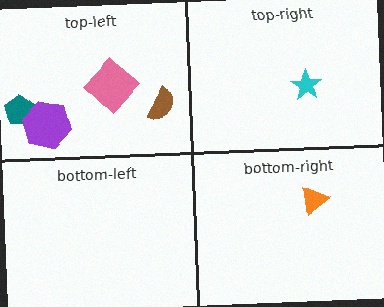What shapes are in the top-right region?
The cyan star.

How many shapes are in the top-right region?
1.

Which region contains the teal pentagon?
The top-left region.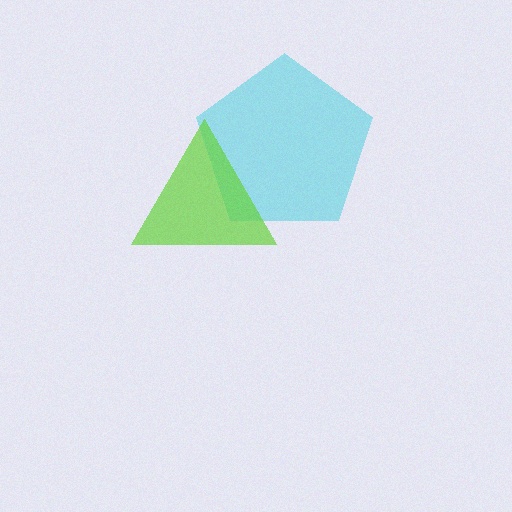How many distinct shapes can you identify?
There are 2 distinct shapes: a cyan pentagon, a lime triangle.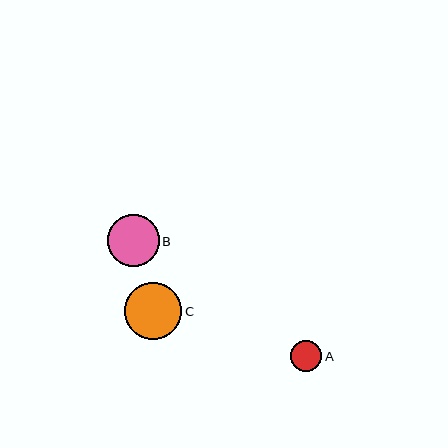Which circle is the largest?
Circle C is the largest with a size of approximately 57 pixels.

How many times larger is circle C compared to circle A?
Circle C is approximately 1.8 times the size of circle A.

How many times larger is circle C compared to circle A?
Circle C is approximately 1.8 times the size of circle A.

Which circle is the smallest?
Circle A is the smallest with a size of approximately 31 pixels.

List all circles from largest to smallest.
From largest to smallest: C, B, A.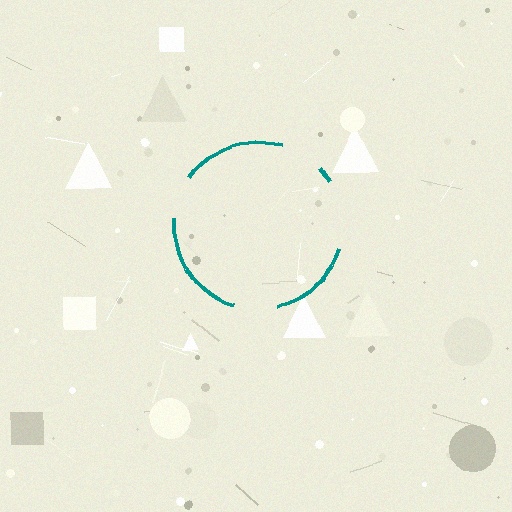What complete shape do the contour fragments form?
The contour fragments form a circle.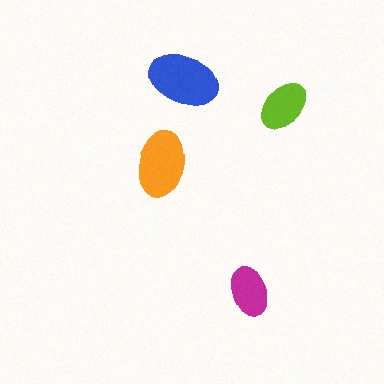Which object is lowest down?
The magenta ellipse is bottommost.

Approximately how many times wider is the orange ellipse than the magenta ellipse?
About 1.5 times wider.